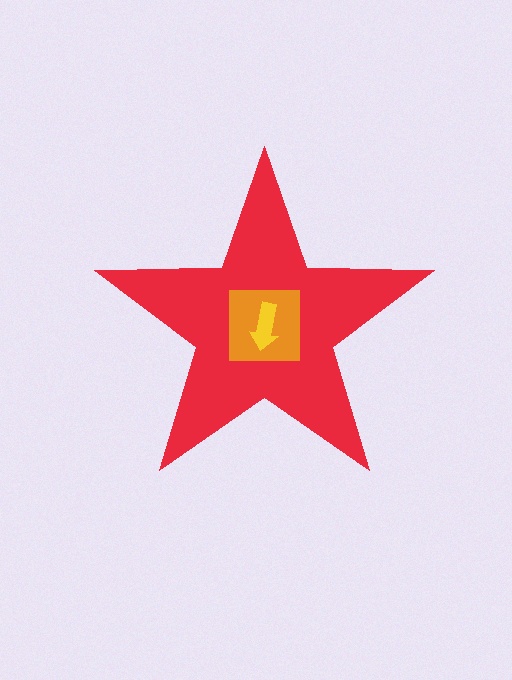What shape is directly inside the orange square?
The yellow arrow.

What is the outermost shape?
The red star.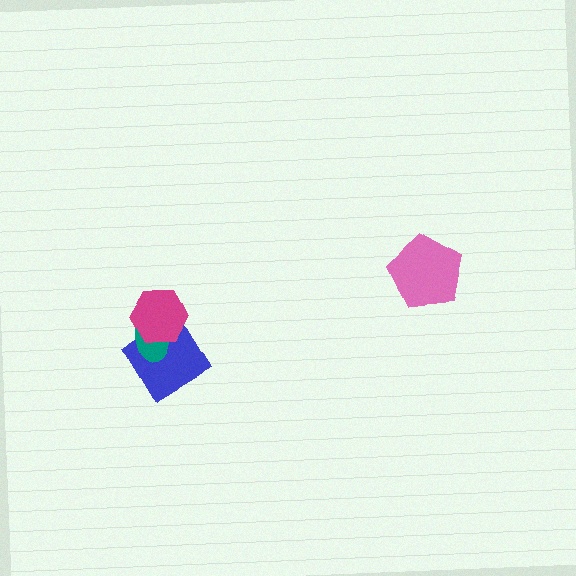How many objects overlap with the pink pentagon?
0 objects overlap with the pink pentagon.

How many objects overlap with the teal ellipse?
2 objects overlap with the teal ellipse.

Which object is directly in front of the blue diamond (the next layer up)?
The teal ellipse is directly in front of the blue diamond.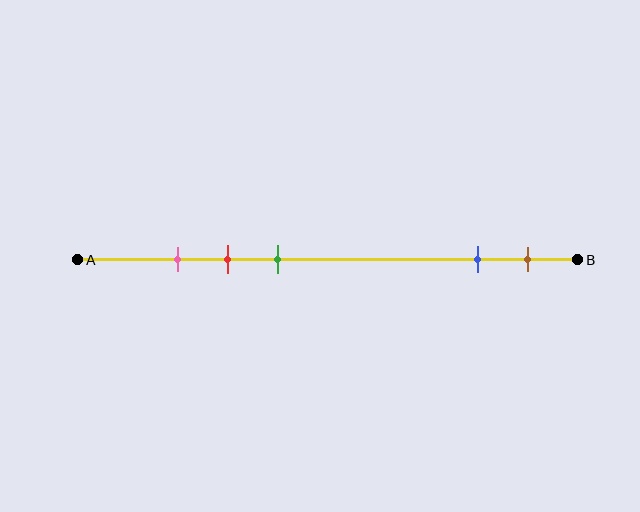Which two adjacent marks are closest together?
The pink and red marks are the closest adjacent pair.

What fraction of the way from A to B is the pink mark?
The pink mark is approximately 20% (0.2) of the way from A to B.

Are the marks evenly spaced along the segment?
No, the marks are not evenly spaced.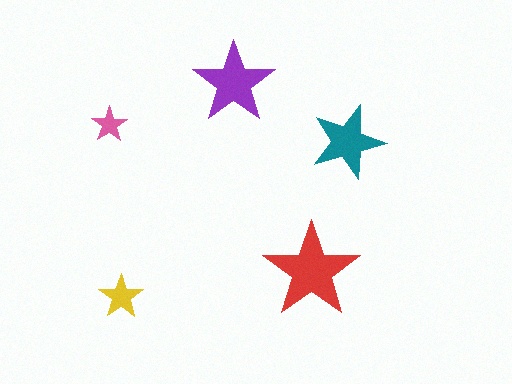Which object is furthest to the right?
The teal star is rightmost.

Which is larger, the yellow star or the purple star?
The purple one.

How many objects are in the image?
There are 5 objects in the image.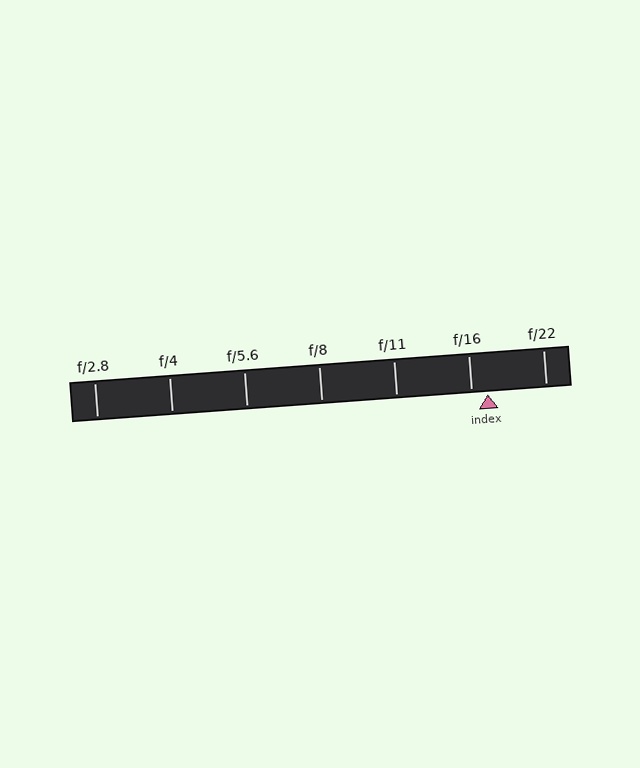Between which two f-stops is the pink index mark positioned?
The index mark is between f/16 and f/22.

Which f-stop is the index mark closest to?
The index mark is closest to f/16.